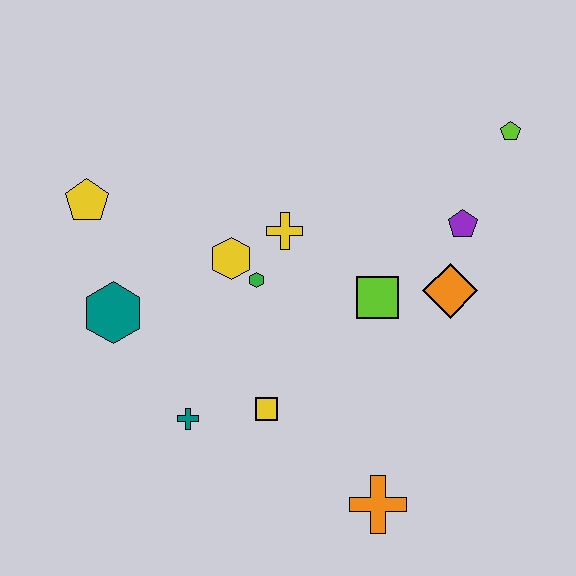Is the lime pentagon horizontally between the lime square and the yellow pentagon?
No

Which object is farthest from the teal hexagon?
The lime pentagon is farthest from the teal hexagon.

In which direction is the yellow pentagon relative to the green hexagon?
The yellow pentagon is to the left of the green hexagon.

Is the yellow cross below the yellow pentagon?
Yes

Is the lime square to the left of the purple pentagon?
Yes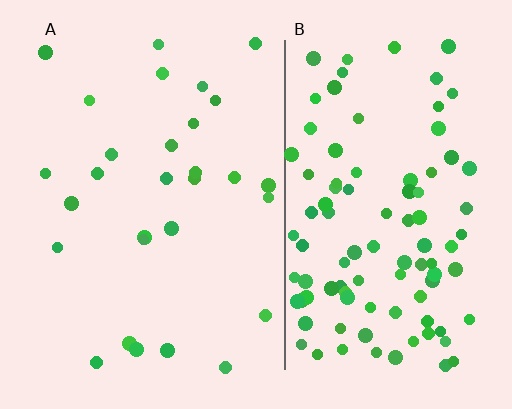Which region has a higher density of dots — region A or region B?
B (the right).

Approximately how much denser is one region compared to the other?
Approximately 3.5× — region B over region A.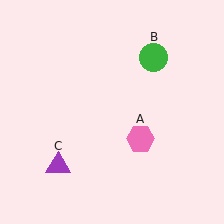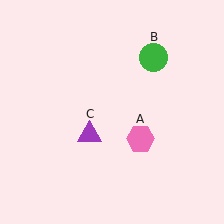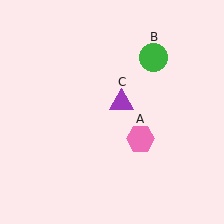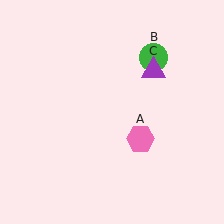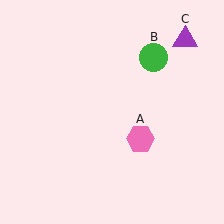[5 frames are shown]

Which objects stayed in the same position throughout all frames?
Pink hexagon (object A) and green circle (object B) remained stationary.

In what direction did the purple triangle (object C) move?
The purple triangle (object C) moved up and to the right.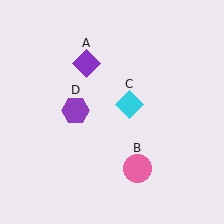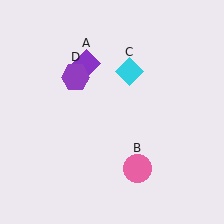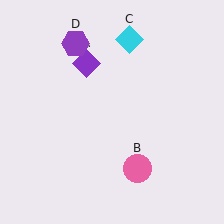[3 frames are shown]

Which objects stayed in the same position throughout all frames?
Purple diamond (object A) and pink circle (object B) remained stationary.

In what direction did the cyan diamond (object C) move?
The cyan diamond (object C) moved up.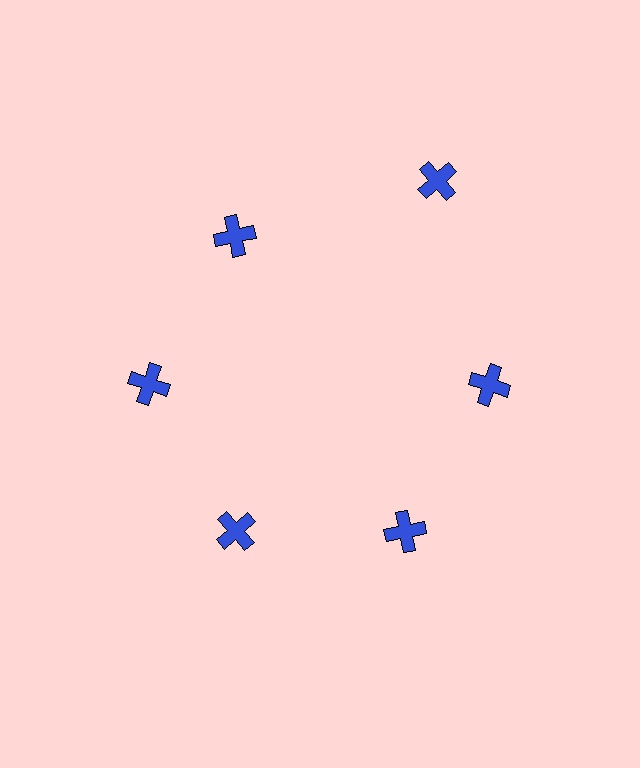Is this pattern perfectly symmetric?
No. The 6 blue crosses are arranged in a ring, but one element near the 1 o'clock position is pushed outward from the center, breaking the 6-fold rotational symmetry.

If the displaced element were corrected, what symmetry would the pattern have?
It would have 6-fold rotational symmetry — the pattern would map onto itself every 60 degrees.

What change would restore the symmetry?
The symmetry would be restored by moving it inward, back onto the ring so that all 6 crosses sit at equal angles and equal distance from the center.